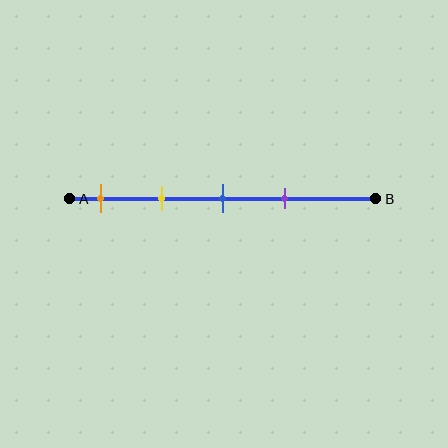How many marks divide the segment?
There are 4 marks dividing the segment.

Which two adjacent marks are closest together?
The blue and purple marks are the closest adjacent pair.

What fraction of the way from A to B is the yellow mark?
The yellow mark is approximately 30% (0.3) of the way from A to B.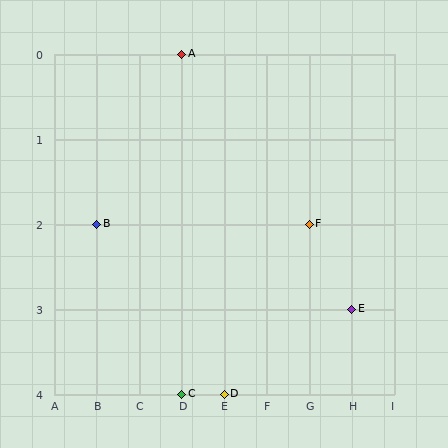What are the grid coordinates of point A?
Point A is at grid coordinates (D, 0).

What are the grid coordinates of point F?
Point F is at grid coordinates (G, 2).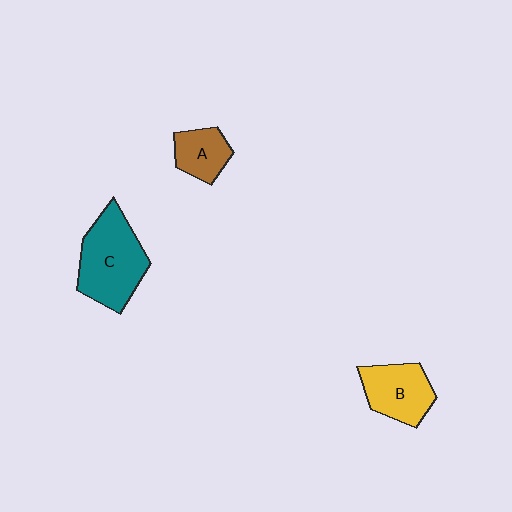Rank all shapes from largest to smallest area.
From largest to smallest: C (teal), B (yellow), A (brown).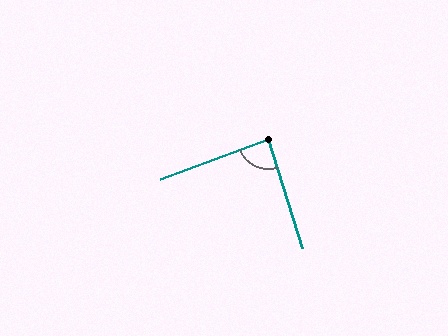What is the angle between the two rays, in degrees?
Approximately 87 degrees.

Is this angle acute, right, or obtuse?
It is approximately a right angle.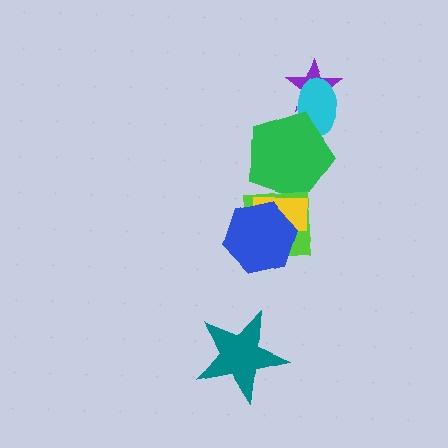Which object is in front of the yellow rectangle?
The blue hexagon is in front of the yellow rectangle.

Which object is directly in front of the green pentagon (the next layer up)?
The lime square is directly in front of the green pentagon.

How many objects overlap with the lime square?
3 objects overlap with the lime square.